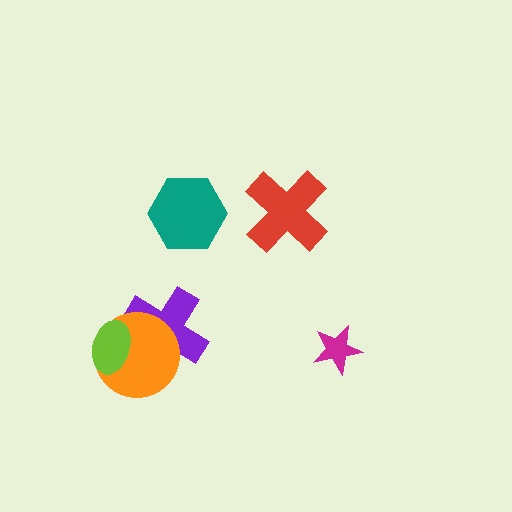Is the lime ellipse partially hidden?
No, no other shape covers it.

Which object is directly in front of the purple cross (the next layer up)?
The orange circle is directly in front of the purple cross.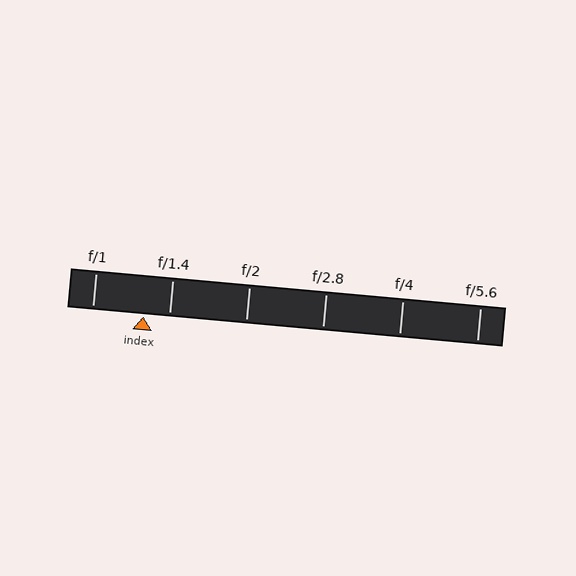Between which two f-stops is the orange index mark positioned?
The index mark is between f/1 and f/1.4.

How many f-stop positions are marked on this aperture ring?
There are 6 f-stop positions marked.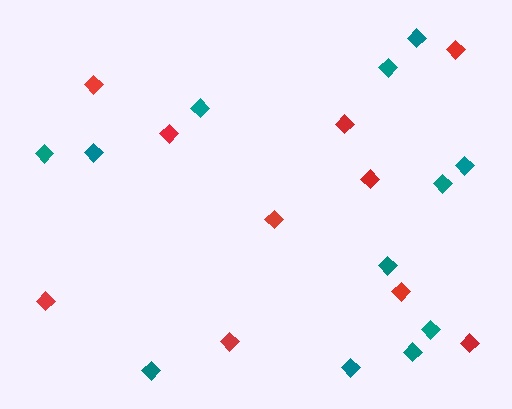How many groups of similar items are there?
There are 2 groups: one group of teal diamonds (12) and one group of red diamonds (10).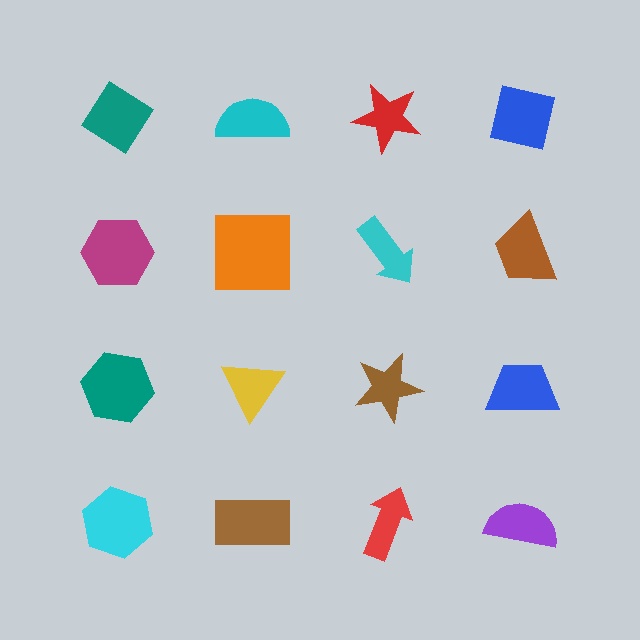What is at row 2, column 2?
An orange square.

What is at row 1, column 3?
A red star.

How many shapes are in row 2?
4 shapes.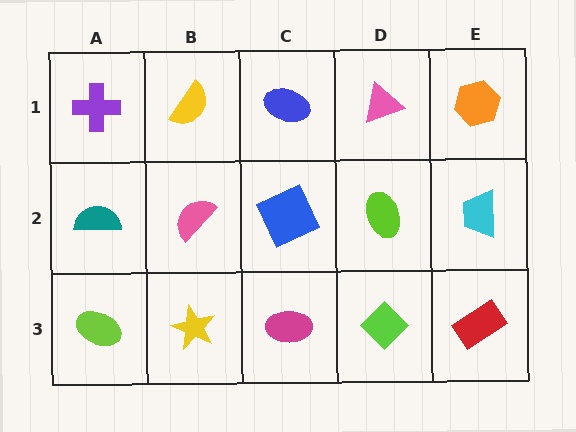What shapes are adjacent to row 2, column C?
A blue ellipse (row 1, column C), a magenta ellipse (row 3, column C), a pink semicircle (row 2, column B), a lime ellipse (row 2, column D).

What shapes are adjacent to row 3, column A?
A teal semicircle (row 2, column A), a yellow star (row 3, column B).